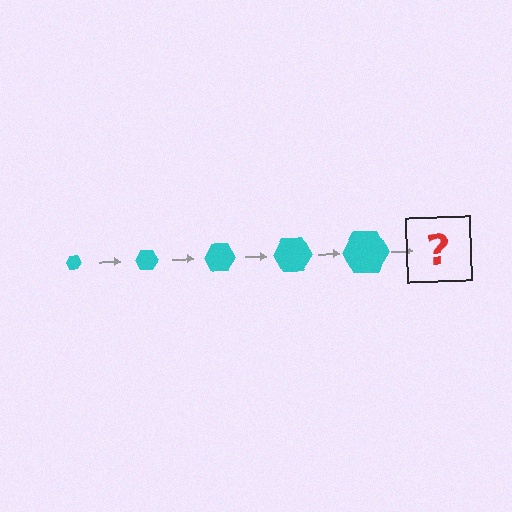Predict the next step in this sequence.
The next step is a cyan hexagon, larger than the previous one.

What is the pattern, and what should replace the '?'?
The pattern is that the hexagon gets progressively larger each step. The '?' should be a cyan hexagon, larger than the previous one.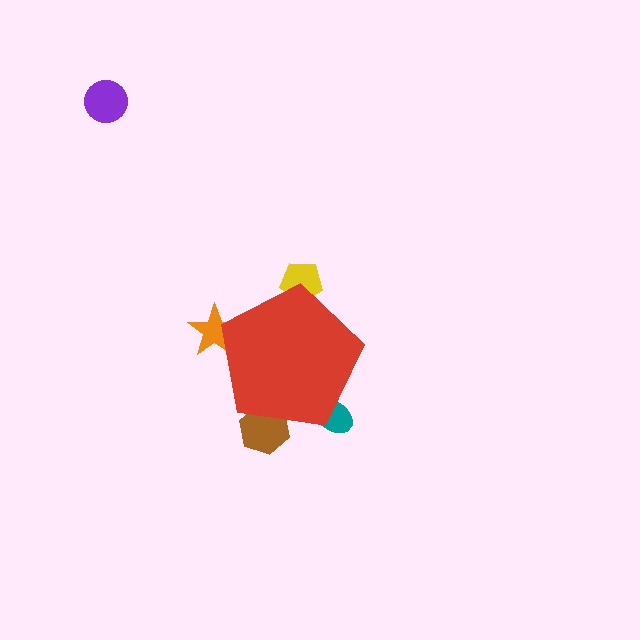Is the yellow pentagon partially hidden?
Yes, the yellow pentagon is partially hidden behind the red pentagon.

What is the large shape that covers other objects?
A red pentagon.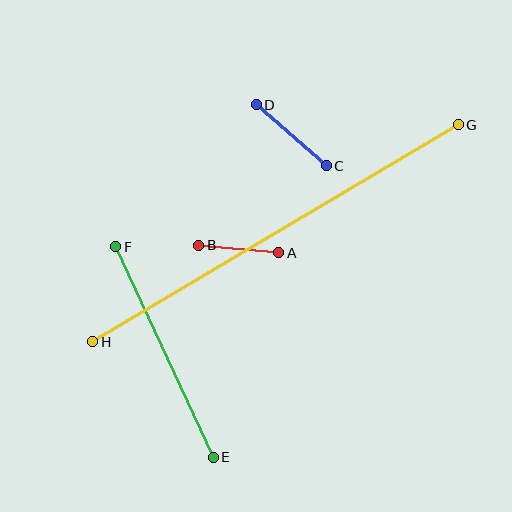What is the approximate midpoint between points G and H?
The midpoint is at approximately (276, 233) pixels.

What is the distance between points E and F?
The distance is approximately 232 pixels.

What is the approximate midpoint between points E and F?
The midpoint is at approximately (164, 352) pixels.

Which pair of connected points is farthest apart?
Points G and H are farthest apart.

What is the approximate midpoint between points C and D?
The midpoint is at approximately (291, 135) pixels.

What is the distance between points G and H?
The distance is approximately 425 pixels.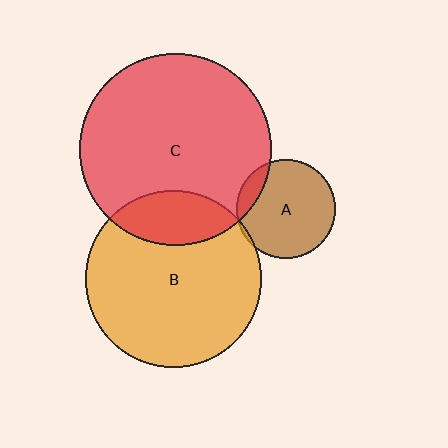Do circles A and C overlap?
Yes.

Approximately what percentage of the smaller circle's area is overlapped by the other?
Approximately 10%.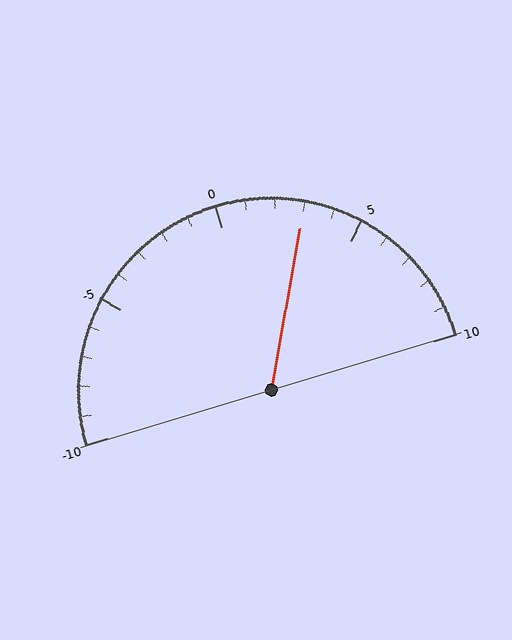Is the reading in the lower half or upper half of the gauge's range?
The reading is in the upper half of the range (-10 to 10).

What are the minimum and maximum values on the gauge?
The gauge ranges from -10 to 10.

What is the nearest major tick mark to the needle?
The nearest major tick mark is 5.